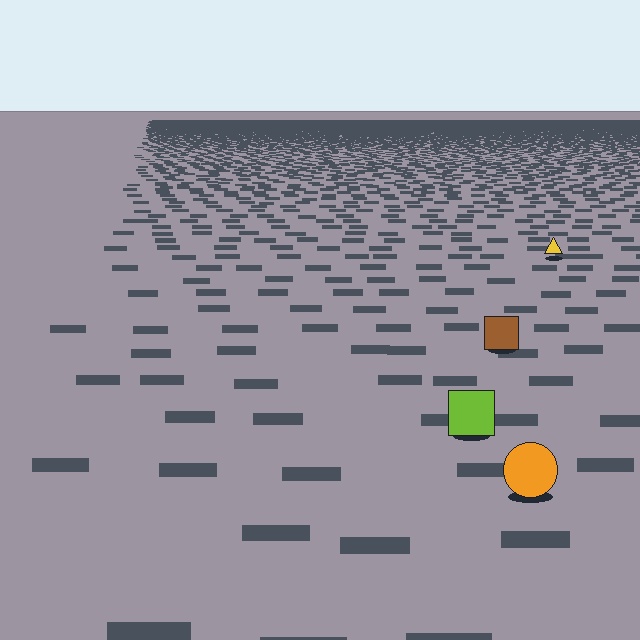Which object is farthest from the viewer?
The yellow triangle is farthest from the viewer. It appears smaller and the ground texture around it is denser.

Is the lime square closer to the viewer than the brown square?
Yes. The lime square is closer — you can tell from the texture gradient: the ground texture is coarser near it.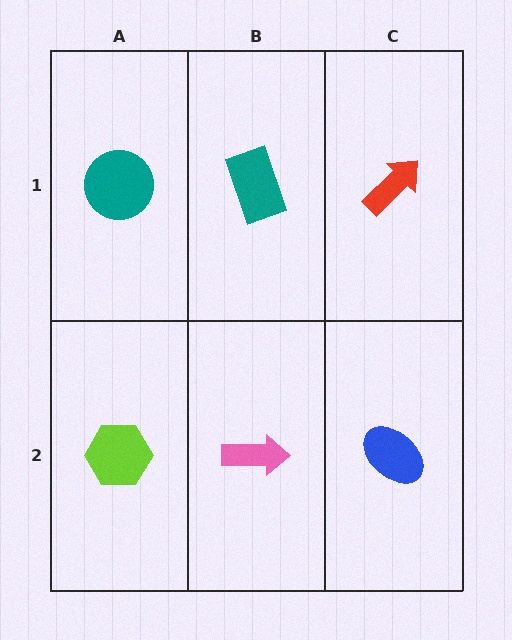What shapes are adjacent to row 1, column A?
A lime hexagon (row 2, column A), a teal rectangle (row 1, column B).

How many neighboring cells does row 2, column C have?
2.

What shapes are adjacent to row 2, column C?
A red arrow (row 1, column C), a pink arrow (row 2, column B).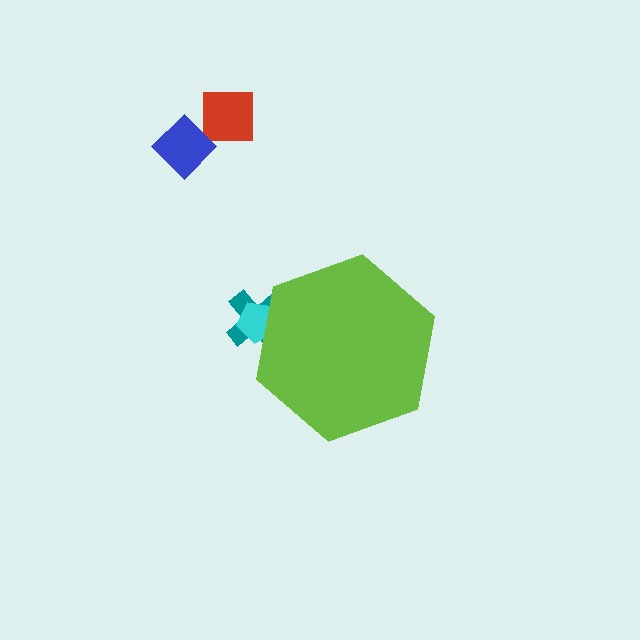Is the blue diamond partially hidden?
No, the blue diamond is fully visible.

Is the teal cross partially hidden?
Yes, the teal cross is partially hidden behind the lime hexagon.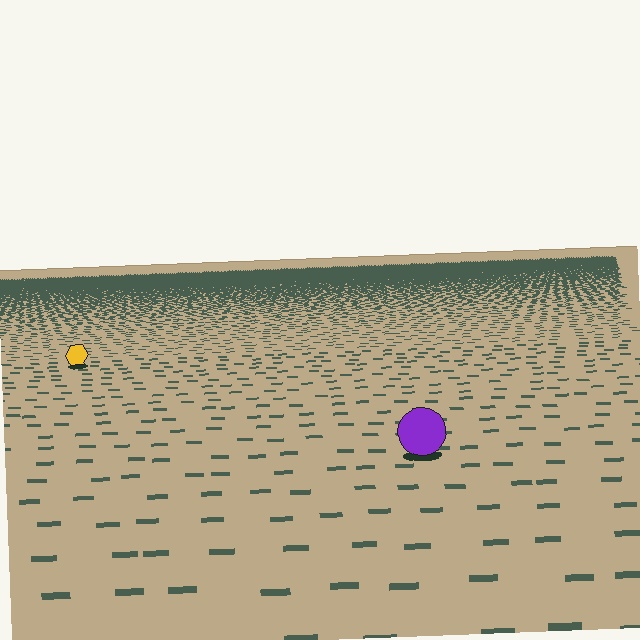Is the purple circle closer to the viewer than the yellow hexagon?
Yes. The purple circle is closer — you can tell from the texture gradient: the ground texture is coarser near it.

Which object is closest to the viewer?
The purple circle is closest. The texture marks near it are larger and more spread out.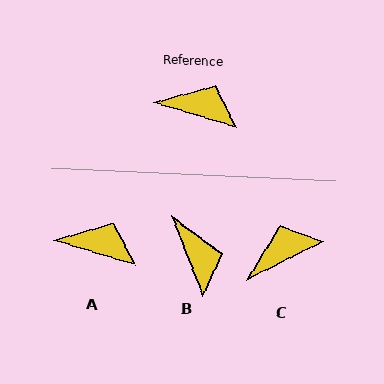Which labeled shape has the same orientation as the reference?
A.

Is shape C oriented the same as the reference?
No, it is off by about 43 degrees.